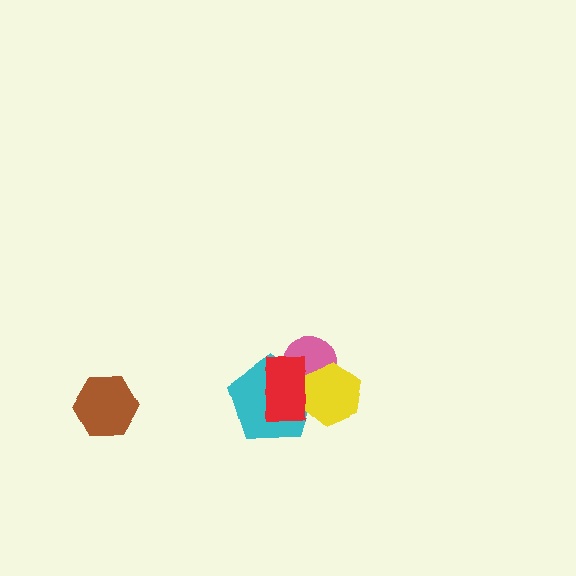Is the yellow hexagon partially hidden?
Yes, it is partially covered by another shape.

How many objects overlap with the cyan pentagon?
3 objects overlap with the cyan pentagon.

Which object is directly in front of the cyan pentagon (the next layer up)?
The yellow hexagon is directly in front of the cyan pentagon.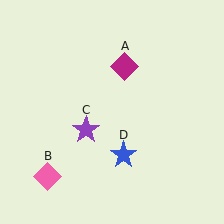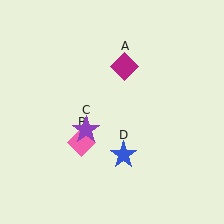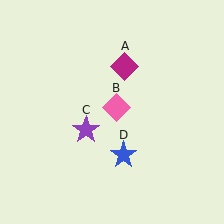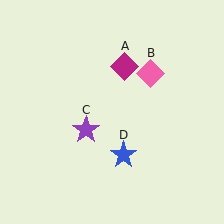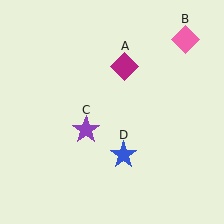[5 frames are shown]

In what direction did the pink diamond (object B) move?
The pink diamond (object B) moved up and to the right.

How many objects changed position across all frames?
1 object changed position: pink diamond (object B).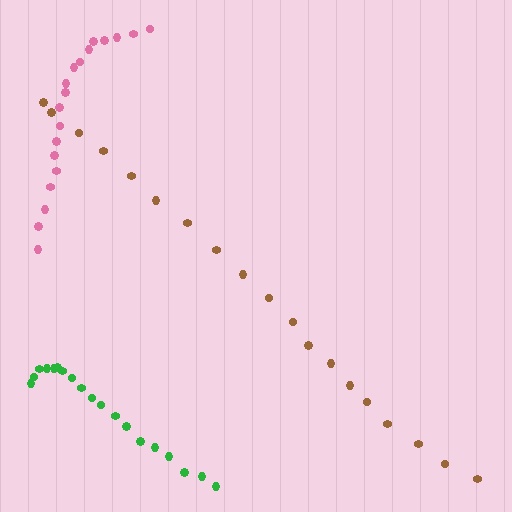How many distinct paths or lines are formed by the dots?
There are 3 distinct paths.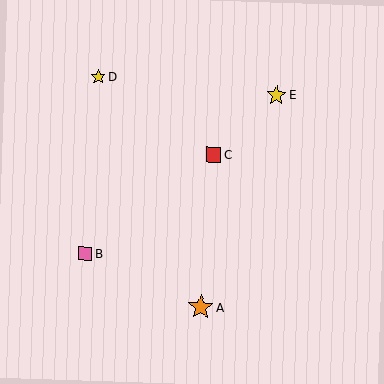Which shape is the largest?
The orange star (labeled A) is the largest.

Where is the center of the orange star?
The center of the orange star is at (201, 307).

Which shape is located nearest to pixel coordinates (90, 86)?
The yellow star (labeled D) at (98, 77) is nearest to that location.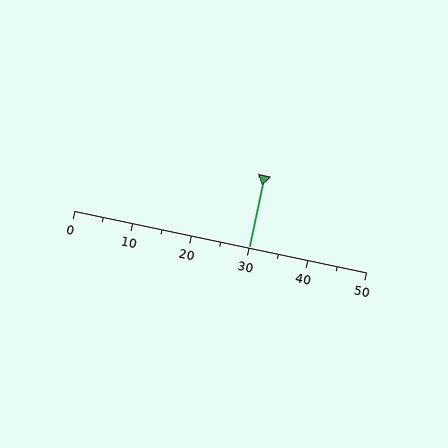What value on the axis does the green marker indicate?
The marker indicates approximately 30.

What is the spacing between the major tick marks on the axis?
The major ticks are spaced 10 apart.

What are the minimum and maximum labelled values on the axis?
The axis runs from 0 to 50.